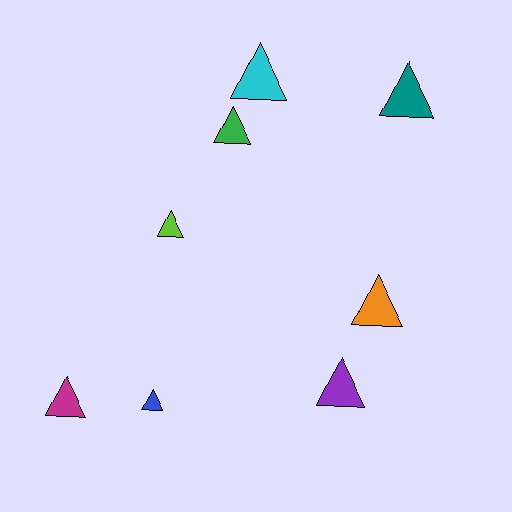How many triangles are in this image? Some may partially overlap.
There are 8 triangles.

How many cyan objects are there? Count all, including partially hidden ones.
There is 1 cyan object.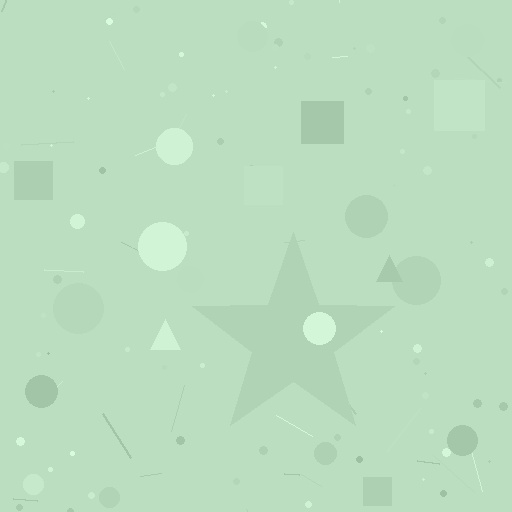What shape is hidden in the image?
A star is hidden in the image.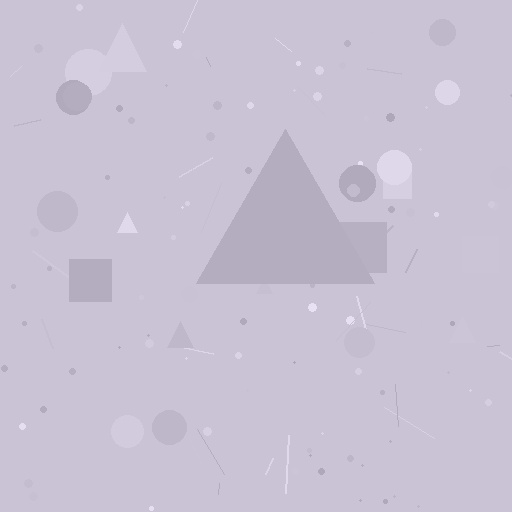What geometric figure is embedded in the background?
A triangle is embedded in the background.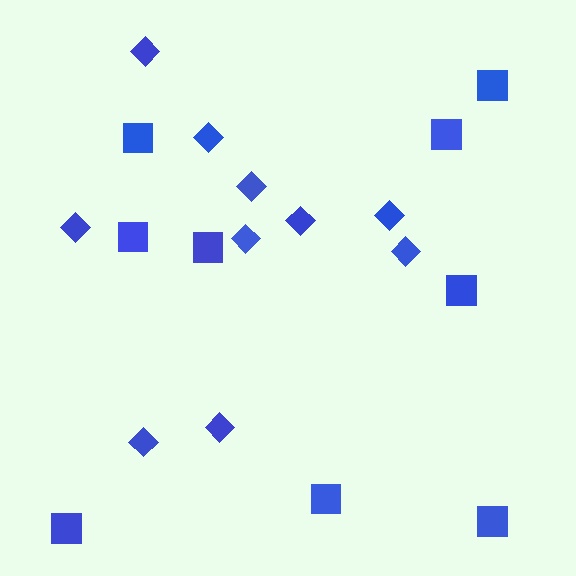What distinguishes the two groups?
There are 2 groups: one group of diamonds (10) and one group of squares (9).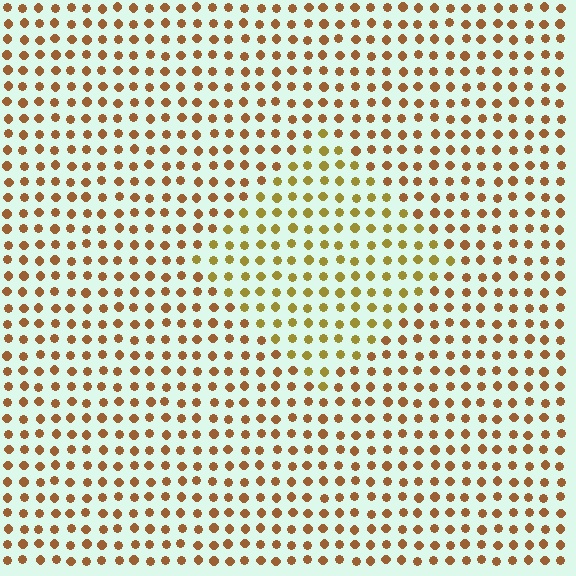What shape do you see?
I see a diamond.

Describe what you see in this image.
The image is filled with small brown elements in a uniform arrangement. A diamond-shaped region is visible where the elements are tinted to a slightly different hue, forming a subtle color boundary.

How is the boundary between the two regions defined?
The boundary is defined purely by a slight shift in hue (about 27 degrees). Spacing, size, and orientation are identical on both sides.